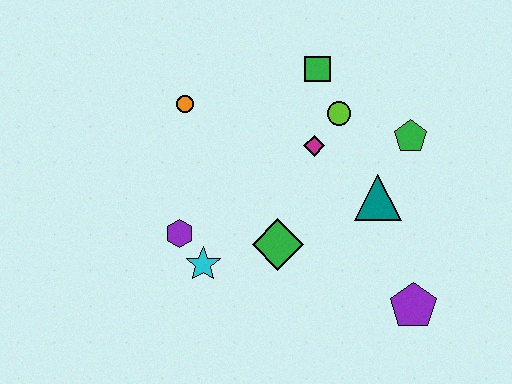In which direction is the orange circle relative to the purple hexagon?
The orange circle is above the purple hexagon.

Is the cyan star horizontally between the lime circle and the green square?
No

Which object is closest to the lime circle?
The magenta diamond is closest to the lime circle.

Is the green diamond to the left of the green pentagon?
Yes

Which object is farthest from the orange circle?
The purple pentagon is farthest from the orange circle.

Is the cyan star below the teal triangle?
Yes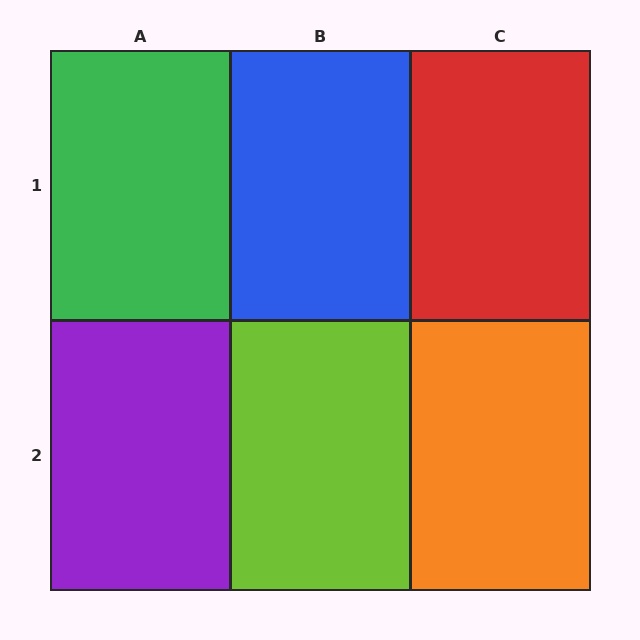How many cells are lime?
1 cell is lime.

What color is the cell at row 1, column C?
Red.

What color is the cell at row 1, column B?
Blue.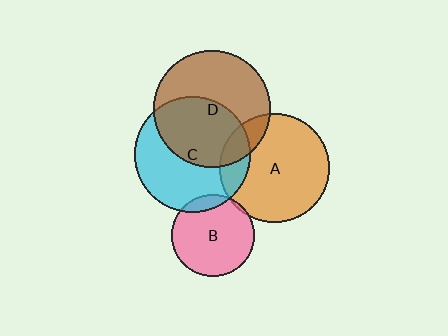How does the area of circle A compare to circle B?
Approximately 1.8 times.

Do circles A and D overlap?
Yes.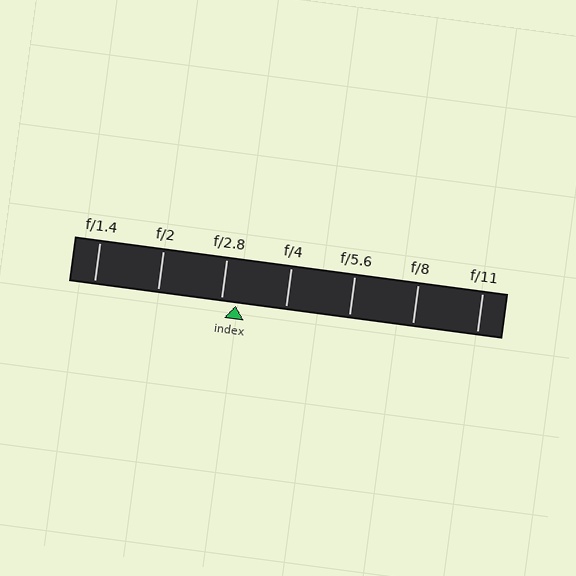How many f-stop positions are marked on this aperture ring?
There are 7 f-stop positions marked.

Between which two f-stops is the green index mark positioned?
The index mark is between f/2.8 and f/4.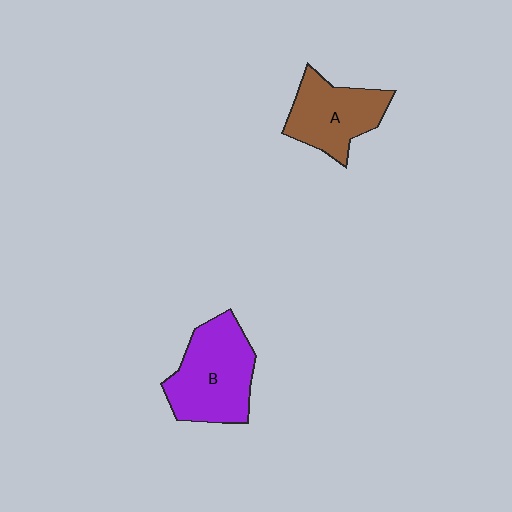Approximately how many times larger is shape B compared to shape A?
Approximately 1.3 times.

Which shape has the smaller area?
Shape A (brown).